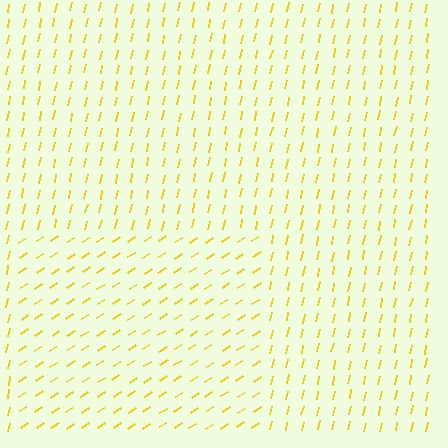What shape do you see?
I see a rectangle.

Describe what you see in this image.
The image is filled with small yellow line segments. A rectangle region in the image has lines oriented differently from the surrounding lines, creating a visible texture boundary.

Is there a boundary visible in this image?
Yes, there is a texture boundary formed by a change in line orientation.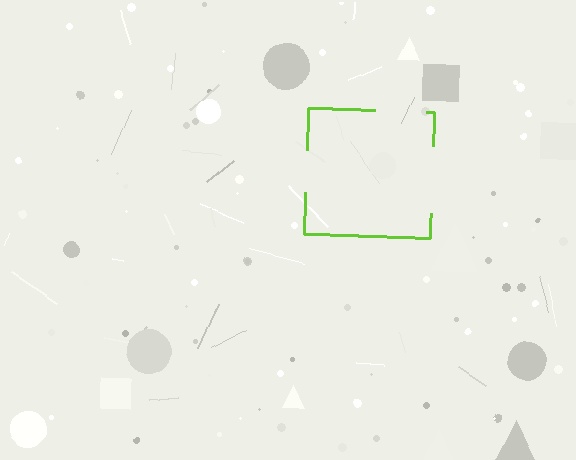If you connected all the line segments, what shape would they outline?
They would outline a square.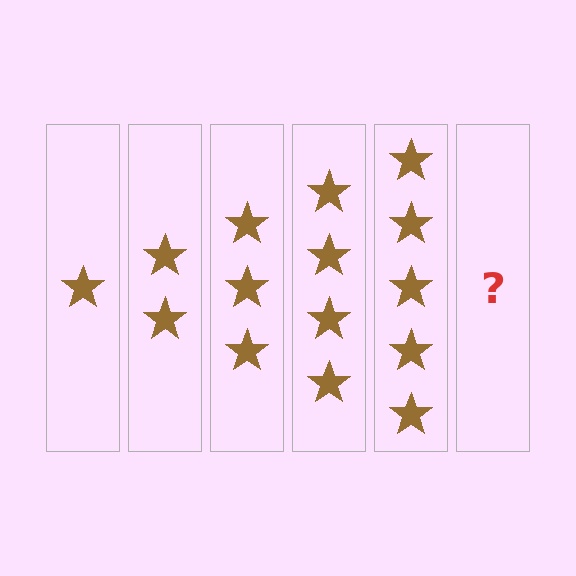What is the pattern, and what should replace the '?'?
The pattern is that each step adds one more star. The '?' should be 6 stars.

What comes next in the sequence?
The next element should be 6 stars.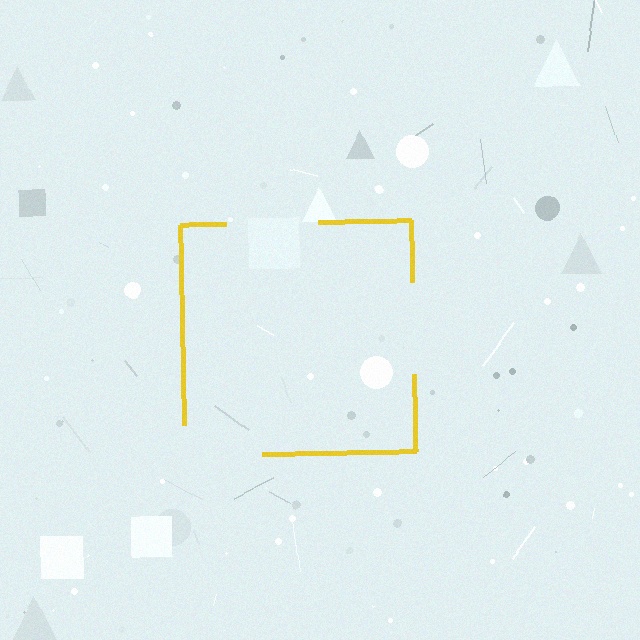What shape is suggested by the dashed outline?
The dashed outline suggests a square.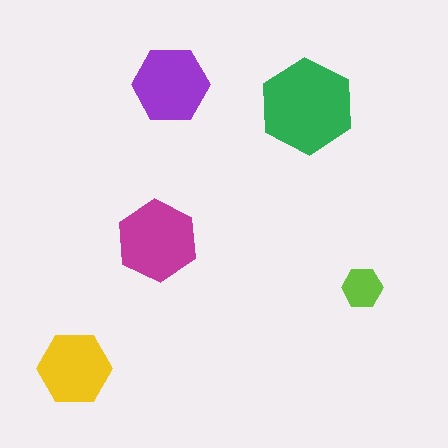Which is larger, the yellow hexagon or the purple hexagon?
The purple one.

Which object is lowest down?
The yellow hexagon is bottommost.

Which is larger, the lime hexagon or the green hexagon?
The green one.